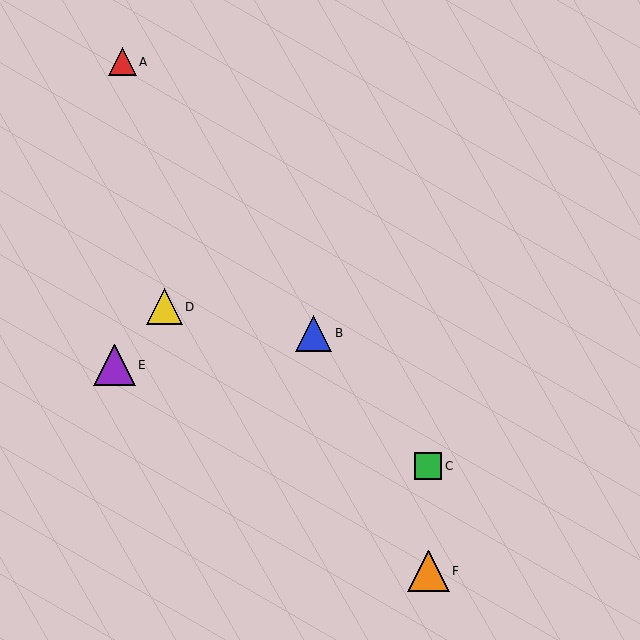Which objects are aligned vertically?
Objects C, F are aligned vertically.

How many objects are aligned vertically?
2 objects (C, F) are aligned vertically.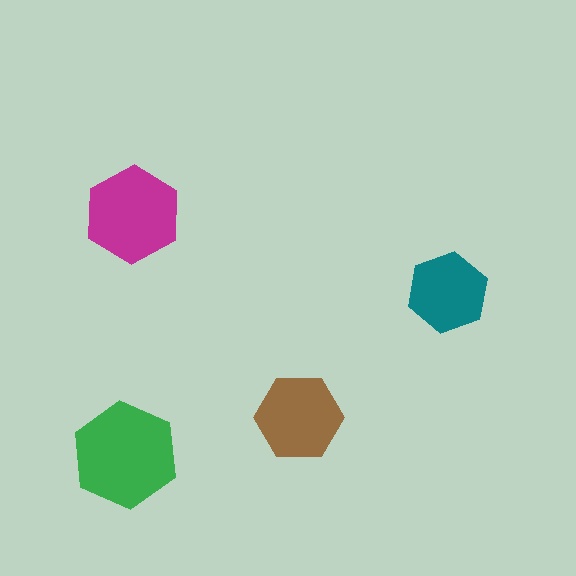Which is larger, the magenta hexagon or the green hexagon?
The green one.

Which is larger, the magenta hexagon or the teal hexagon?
The magenta one.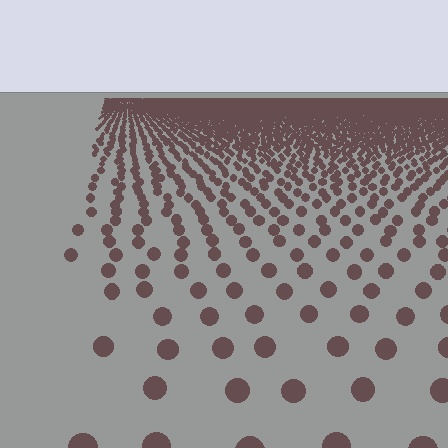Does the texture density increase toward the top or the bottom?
Density increases toward the top.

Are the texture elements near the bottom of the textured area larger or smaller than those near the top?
Larger. Near the bottom, elements are closer to the viewer and appear at a bigger on-screen size.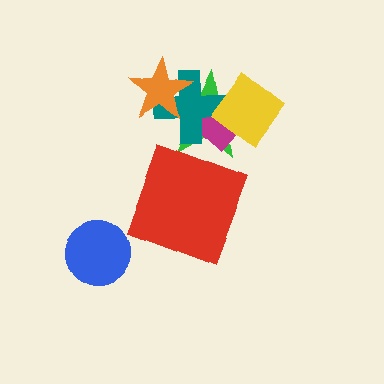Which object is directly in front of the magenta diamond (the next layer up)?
The teal cross is directly in front of the magenta diamond.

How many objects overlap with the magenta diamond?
3 objects overlap with the magenta diamond.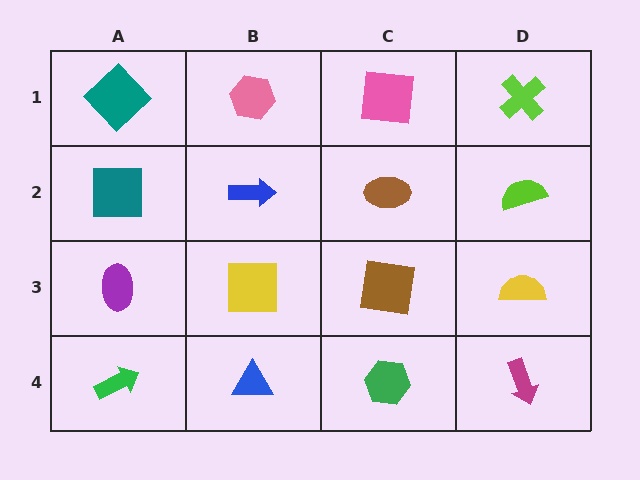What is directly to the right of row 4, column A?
A blue triangle.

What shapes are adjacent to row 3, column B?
A blue arrow (row 2, column B), a blue triangle (row 4, column B), a purple ellipse (row 3, column A), a brown square (row 3, column C).